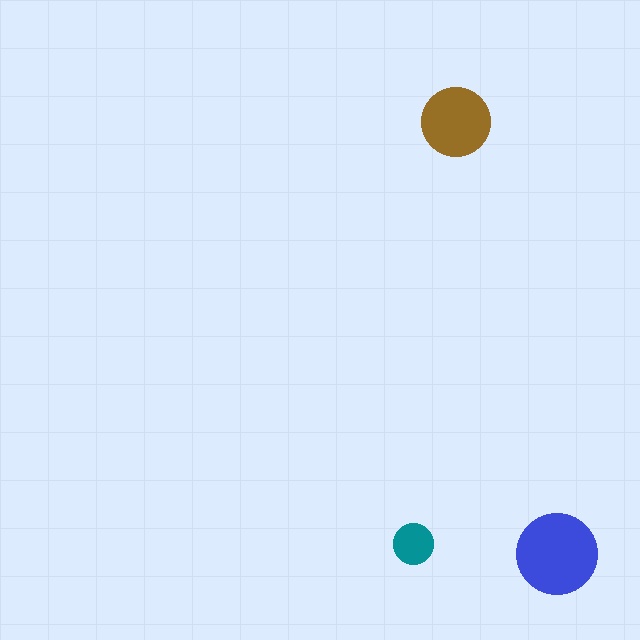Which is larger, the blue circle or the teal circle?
The blue one.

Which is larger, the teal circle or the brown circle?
The brown one.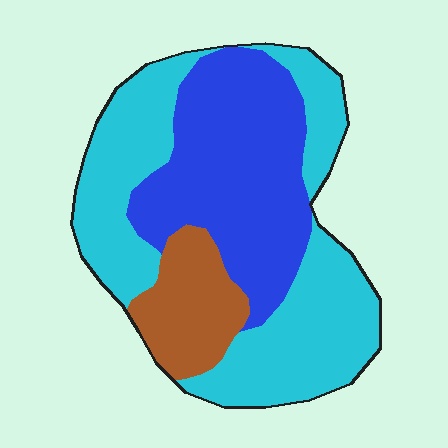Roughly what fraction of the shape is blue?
Blue takes up about three eighths (3/8) of the shape.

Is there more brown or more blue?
Blue.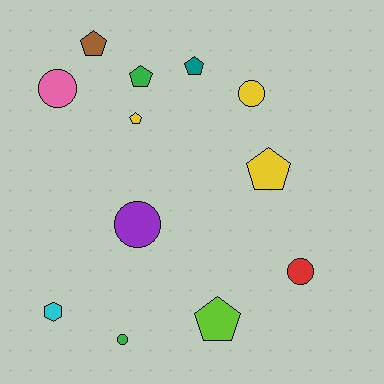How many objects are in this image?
There are 12 objects.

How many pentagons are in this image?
There are 6 pentagons.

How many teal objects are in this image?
There is 1 teal object.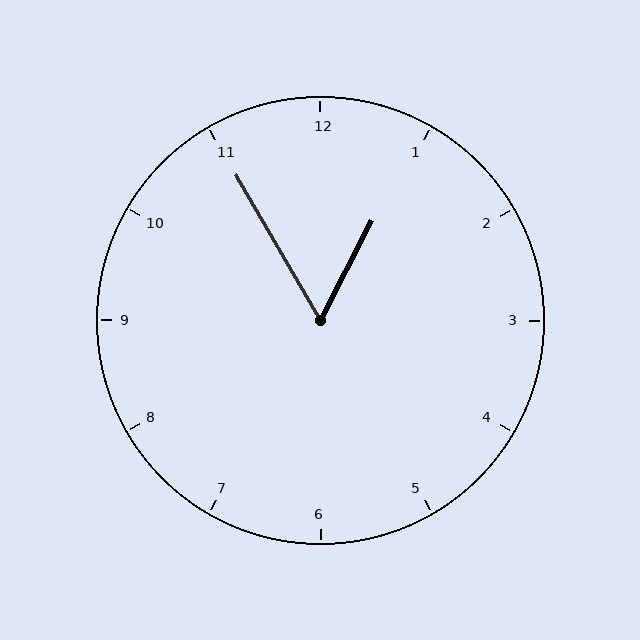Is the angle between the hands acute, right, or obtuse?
It is acute.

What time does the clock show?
12:55.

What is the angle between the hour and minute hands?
Approximately 58 degrees.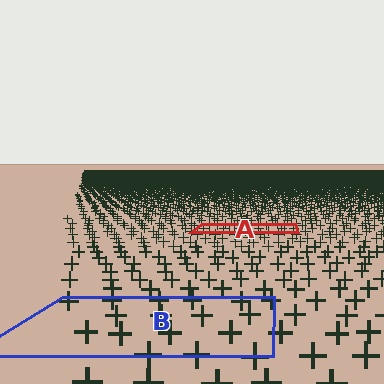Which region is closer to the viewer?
Region B is closer. The texture elements there are larger and more spread out.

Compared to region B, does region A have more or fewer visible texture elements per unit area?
Region A has more texture elements per unit area — they are packed more densely because it is farther away.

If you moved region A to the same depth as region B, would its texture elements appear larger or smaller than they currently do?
They would appear larger. At a closer depth, the same texture elements are projected at a bigger on-screen size.